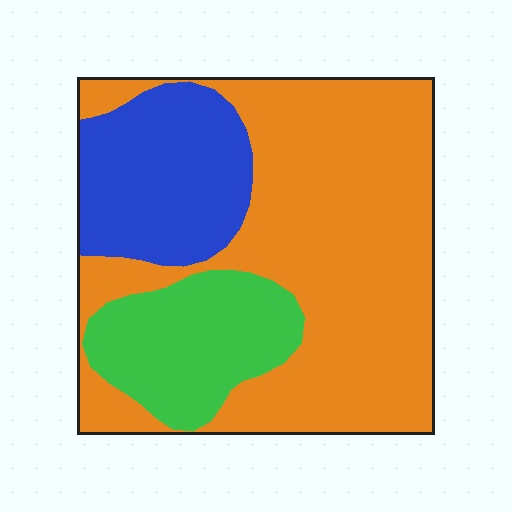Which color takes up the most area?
Orange, at roughly 60%.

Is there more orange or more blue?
Orange.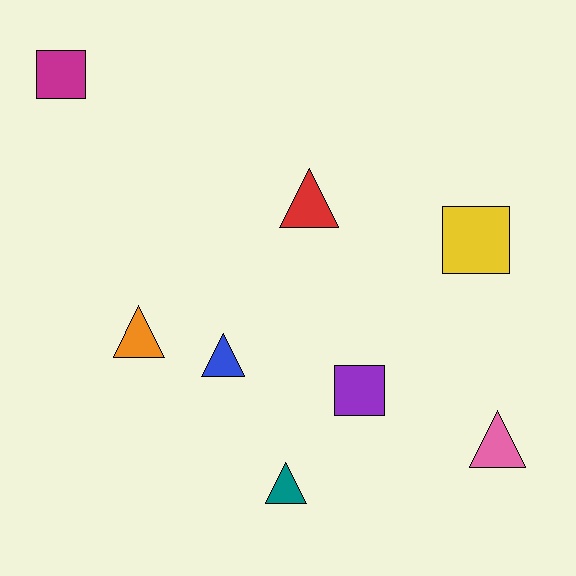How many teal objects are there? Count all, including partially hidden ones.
There is 1 teal object.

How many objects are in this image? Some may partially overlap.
There are 8 objects.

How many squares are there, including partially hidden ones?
There are 3 squares.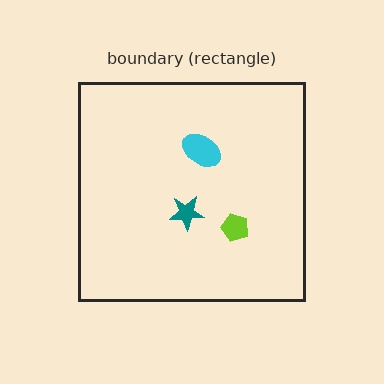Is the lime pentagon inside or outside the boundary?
Inside.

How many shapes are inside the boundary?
3 inside, 0 outside.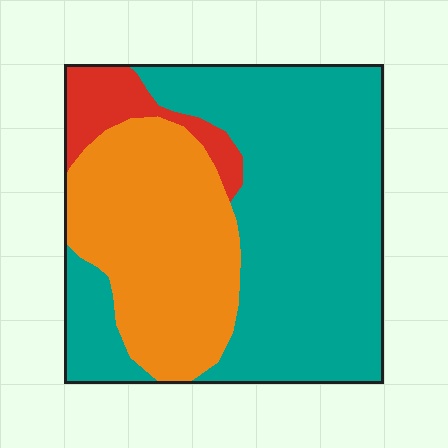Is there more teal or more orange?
Teal.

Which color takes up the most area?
Teal, at roughly 60%.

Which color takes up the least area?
Red, at roughly 10%.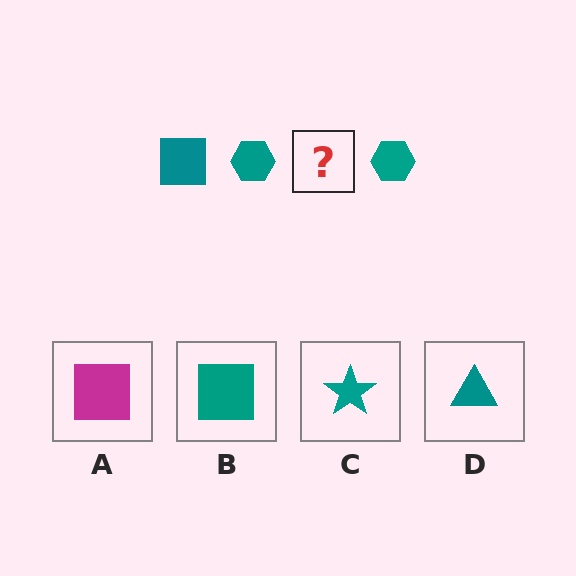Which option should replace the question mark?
Option B.